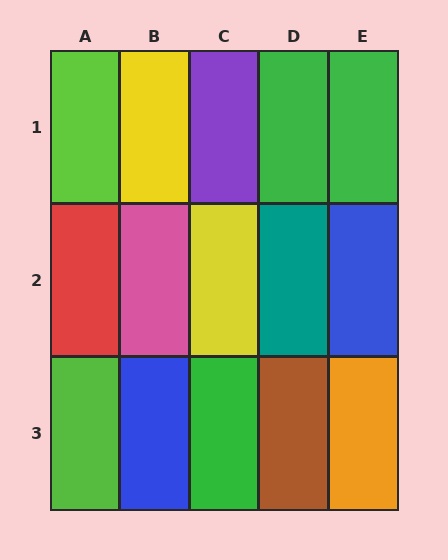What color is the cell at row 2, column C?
Yellow.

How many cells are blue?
2 cells are blue.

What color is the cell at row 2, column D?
Teal.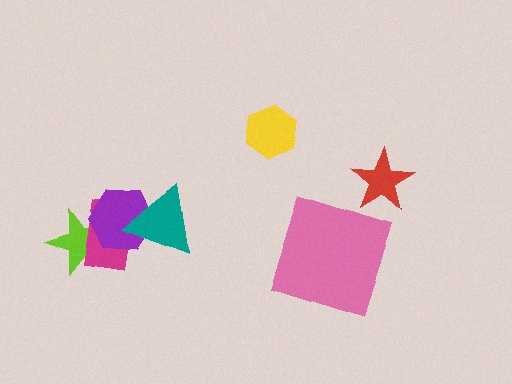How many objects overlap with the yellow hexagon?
0 objects overlap with the yellow hexagon.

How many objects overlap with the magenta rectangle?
3 objects overlap with the magenta rectangle.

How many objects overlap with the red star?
0 objects overlap with the red star.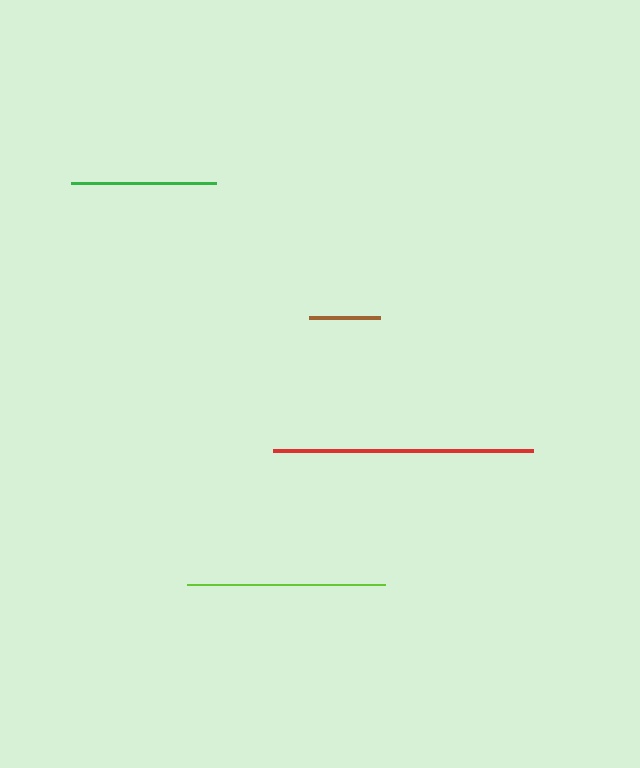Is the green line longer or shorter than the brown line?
The green line is longer than the brown line.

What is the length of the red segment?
The red segment is approximately 260 pixels long.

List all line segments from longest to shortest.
From longest to shortest: red, lime, green, brown.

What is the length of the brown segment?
The brown segment is approximately 71 pixels long.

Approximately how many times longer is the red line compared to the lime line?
The red line is approximately 1.3 times the length of the lime line.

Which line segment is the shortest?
The brown line is the shortest at approximately 71 pixels.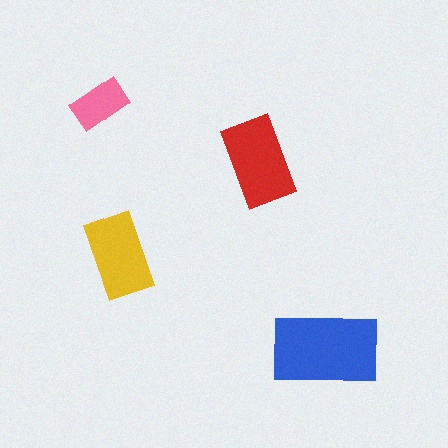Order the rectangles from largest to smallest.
the blue one, the red one, the yellow one, the pink one.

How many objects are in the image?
There are 4 objects in the image.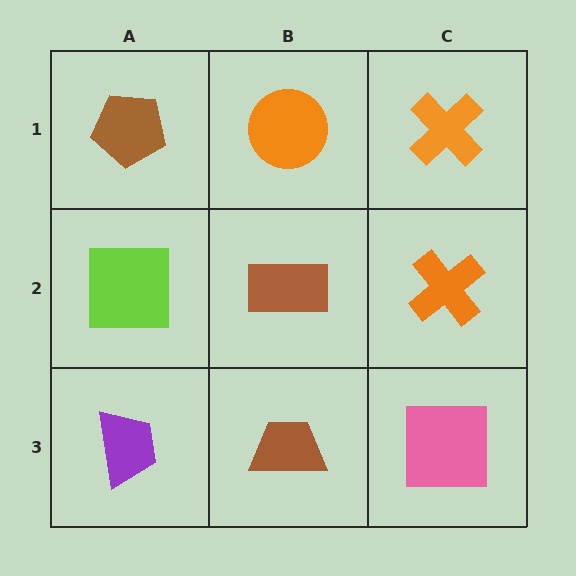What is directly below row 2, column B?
A brown trapezoid.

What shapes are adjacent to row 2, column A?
A brown pentagon (row 1, column A), a purple trapezoid (row 3, column A), a brown rectangle (row 2, column B).